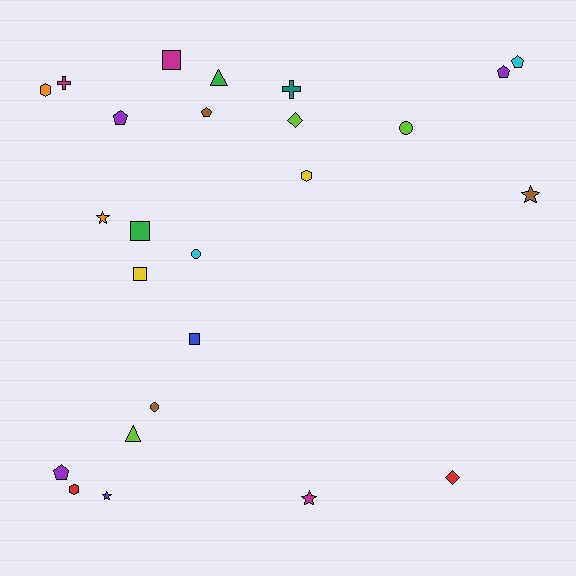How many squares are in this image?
There are 4 squares.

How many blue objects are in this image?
There are 2 blue objects.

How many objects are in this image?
There are 25 objects.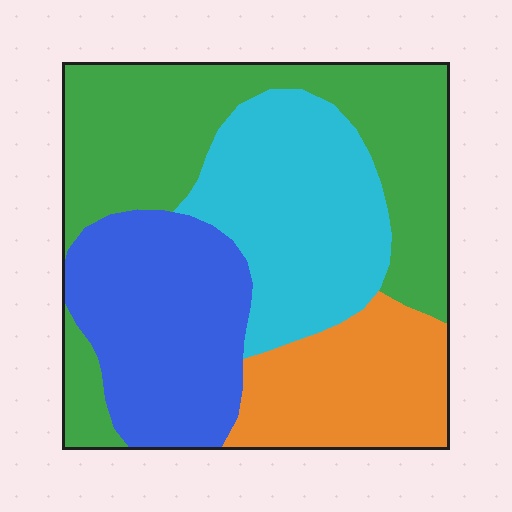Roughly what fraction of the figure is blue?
Blue covers about 25% of the figure.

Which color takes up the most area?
Green, at roughly 35%.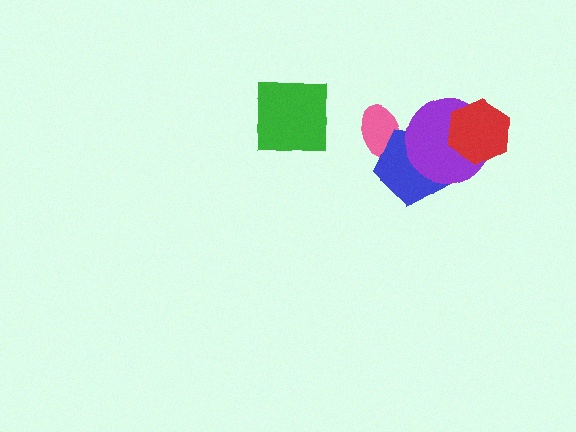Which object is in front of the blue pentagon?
The purple circle is in front of the blue pentagon.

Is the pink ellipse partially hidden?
Yes, it is partially covered by another shape.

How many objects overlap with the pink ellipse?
1 object overlaps with the pink ellipse.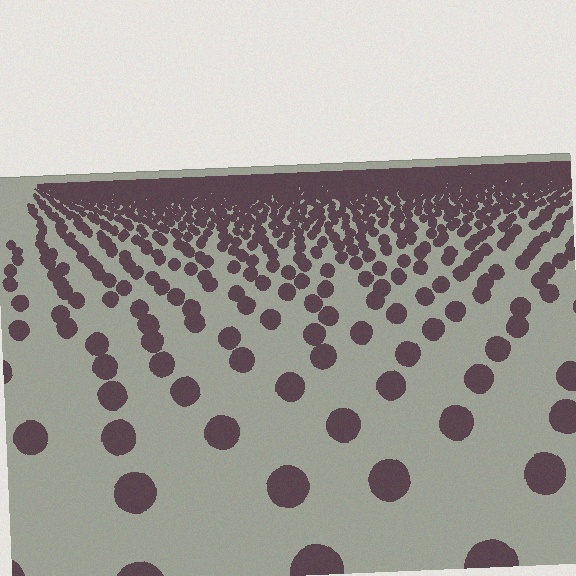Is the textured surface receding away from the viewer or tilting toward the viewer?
The surface is receding away from the viewer. Texture elements get smaller and denser toward the top.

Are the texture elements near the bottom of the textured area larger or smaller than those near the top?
Larger. Near the bottom, elements are closer to the viewer and appear at a bigger on-screen size.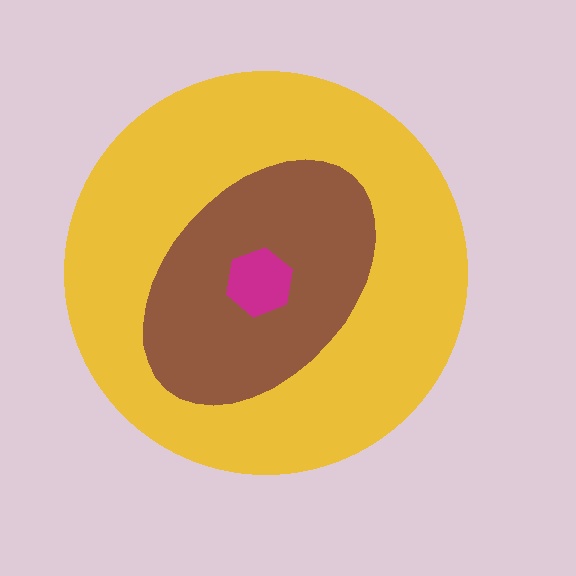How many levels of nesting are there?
3.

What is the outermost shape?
The yellow circle.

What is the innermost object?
The magenta hexagon.